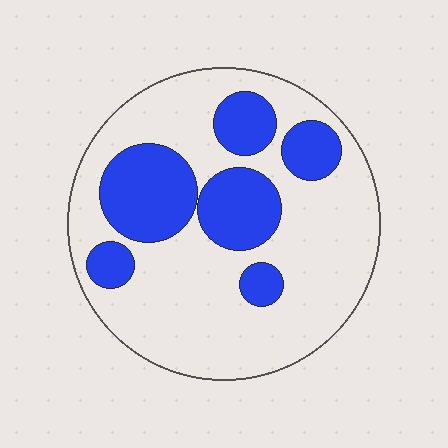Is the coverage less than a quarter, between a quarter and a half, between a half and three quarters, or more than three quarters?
Between a quarter and a half.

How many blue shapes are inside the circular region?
6.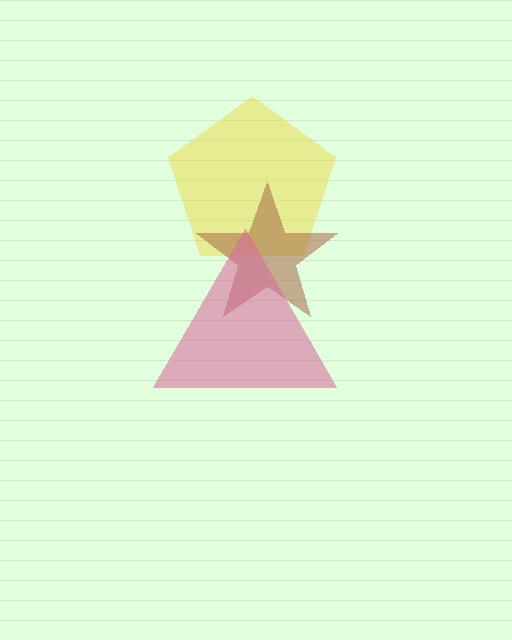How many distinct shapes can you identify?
There are 3 distinct shapes: a yellow pentagon, a brown star, a pink triangle.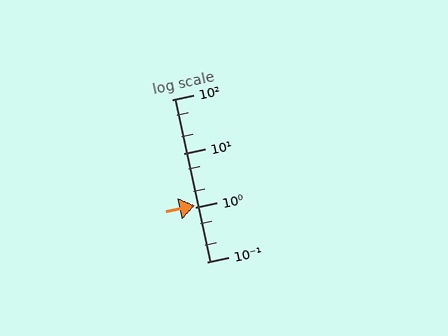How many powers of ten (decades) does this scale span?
The scale spans 3 decades, from 0.1 to 100.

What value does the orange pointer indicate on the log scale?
The pointer indicates approximately 1.1.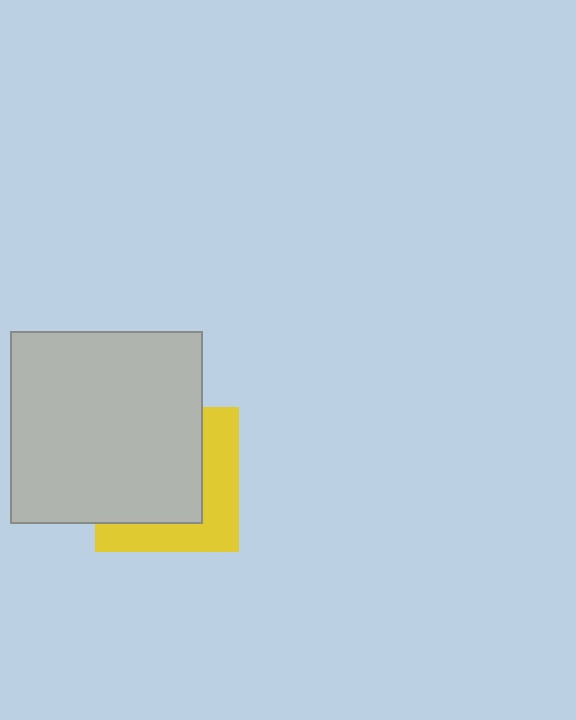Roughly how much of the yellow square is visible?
A small part of it is visible (roughly 40%).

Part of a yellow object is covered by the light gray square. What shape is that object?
It is a square.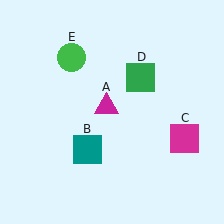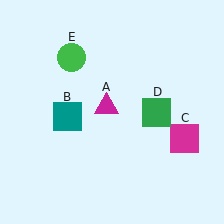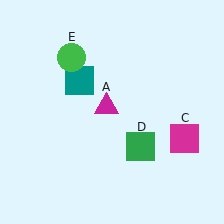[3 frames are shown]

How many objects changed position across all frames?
2 objects changed position: teal square (object B), green square (object D).